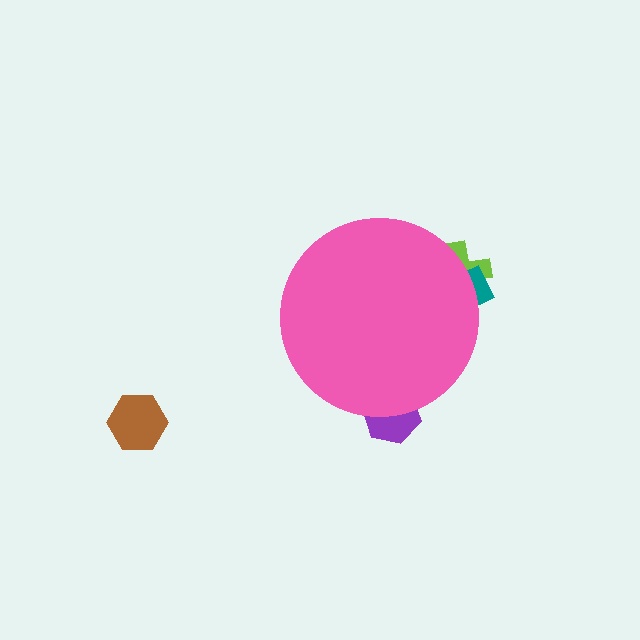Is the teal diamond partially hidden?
Yes, the teal diamond is partially hidden behind the pink circle.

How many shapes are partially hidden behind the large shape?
3 shapes are partially hidden.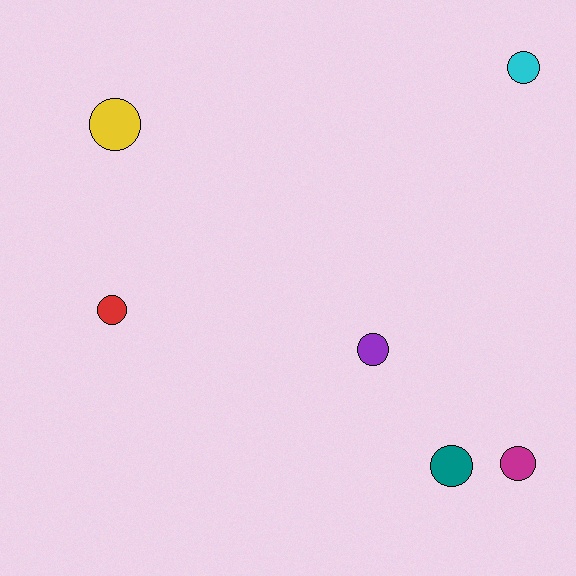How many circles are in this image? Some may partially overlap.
There are 6 circles.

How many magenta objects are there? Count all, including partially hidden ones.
There is 1 magenta object.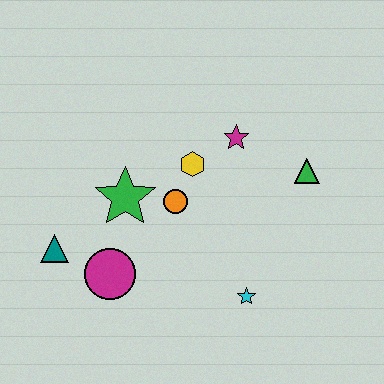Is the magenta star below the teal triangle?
No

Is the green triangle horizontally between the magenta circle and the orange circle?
No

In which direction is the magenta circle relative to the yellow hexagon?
The magenta circle is below the yellow hexagon.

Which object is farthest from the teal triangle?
The green triangle is farthest from the teal triangle.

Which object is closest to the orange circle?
The yellow hexagon is closest to the orange circle.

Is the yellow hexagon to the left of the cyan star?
Yes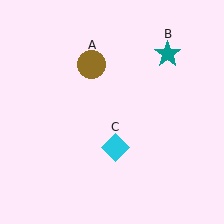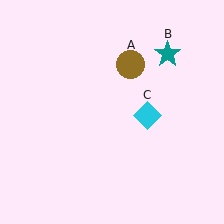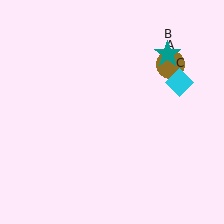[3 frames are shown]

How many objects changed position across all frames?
2 objects changed position: brown circle (object A), cyan diamond (object C).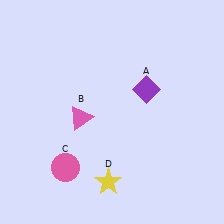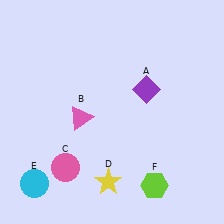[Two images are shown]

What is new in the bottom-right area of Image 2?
A lime hexagon (F) was added in the bottom-right area of Image 2.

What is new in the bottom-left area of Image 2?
A cyan circle (E) was added in the bottom-left area of Image 2.